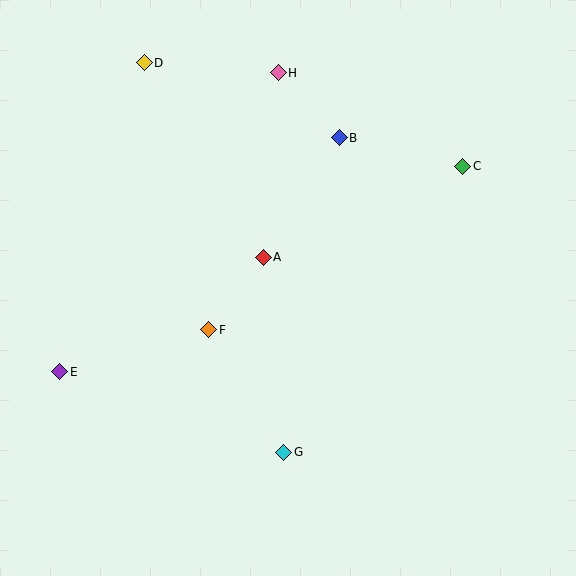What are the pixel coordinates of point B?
Point B is at (339, 138).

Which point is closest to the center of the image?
Point A at (263, 257) is closest to the center.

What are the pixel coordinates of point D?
Point D is at (144, 63).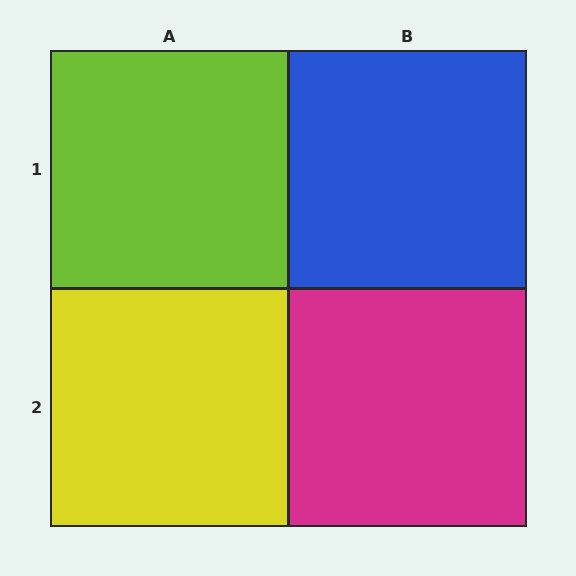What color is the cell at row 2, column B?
Magenta.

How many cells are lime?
1 cell is lime.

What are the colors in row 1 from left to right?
Lime, blue.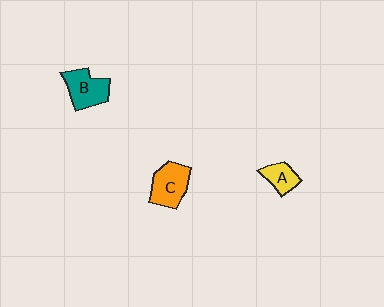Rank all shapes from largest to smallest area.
From largest to smallest: C (orange), B (teal), A (yellow).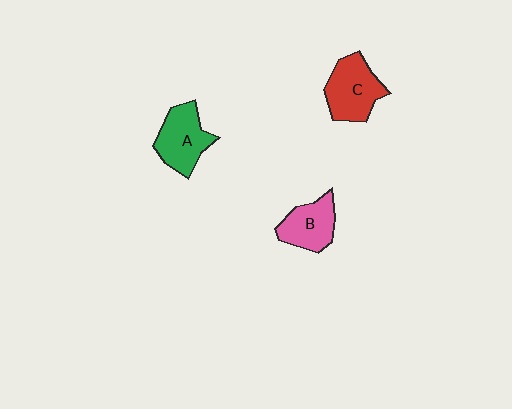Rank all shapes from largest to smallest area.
From largest to smallest: C (red), A (green), B (pink).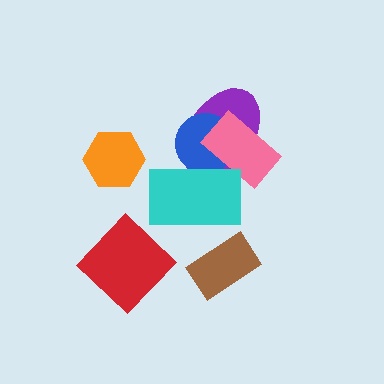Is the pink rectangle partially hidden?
Yes, it is partially covered by another shape.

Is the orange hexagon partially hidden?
No, no other shape covers it.